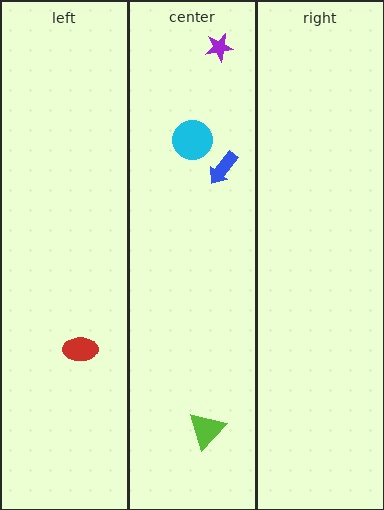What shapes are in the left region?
The red ellipse.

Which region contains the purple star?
The center region.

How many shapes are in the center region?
4.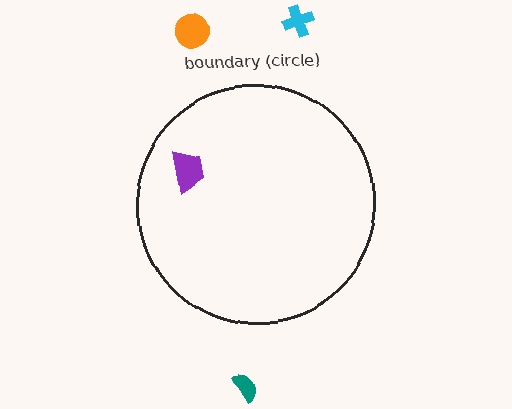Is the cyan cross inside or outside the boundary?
Outside.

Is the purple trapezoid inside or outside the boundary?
Inside.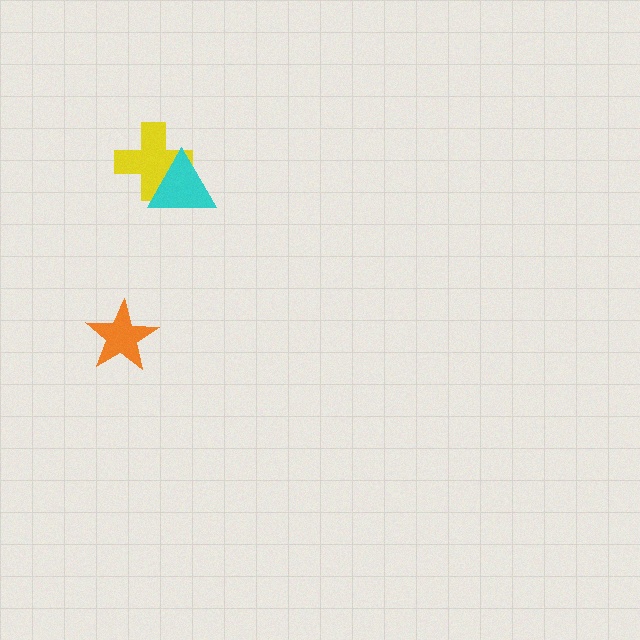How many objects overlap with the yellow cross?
1 object overlaps with the yellow cross.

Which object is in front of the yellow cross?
The cyan triangle is in front of the yellow cross.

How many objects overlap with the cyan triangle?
1 object overlaps with the cyan triangle.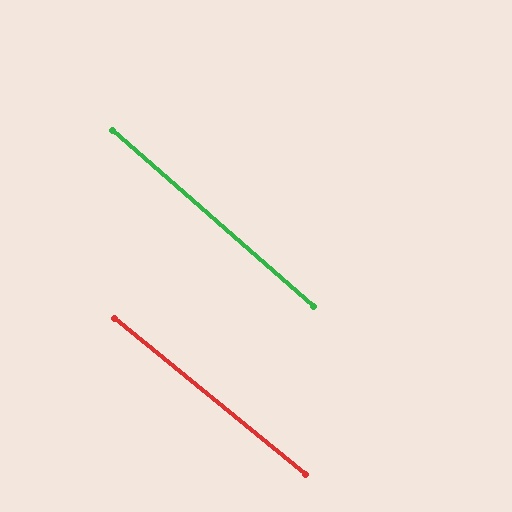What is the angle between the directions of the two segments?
Approximately 2 degrees.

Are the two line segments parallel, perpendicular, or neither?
Parallel — their directions differ by only 1.8°.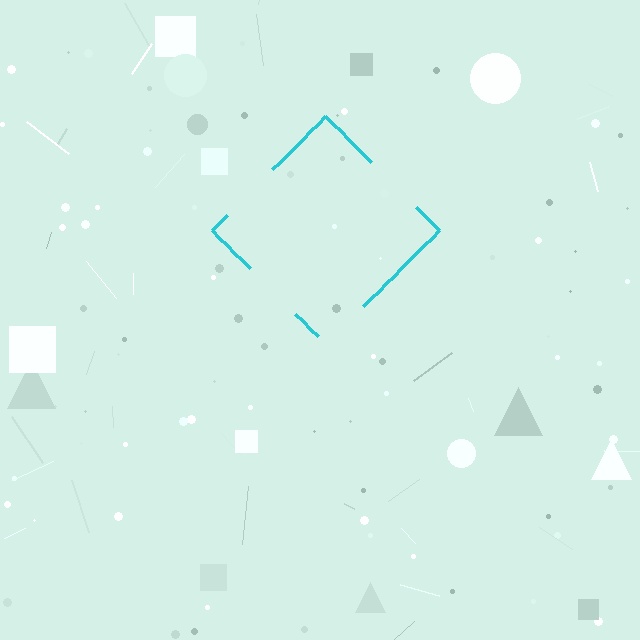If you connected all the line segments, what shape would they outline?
They would outline a diamond.